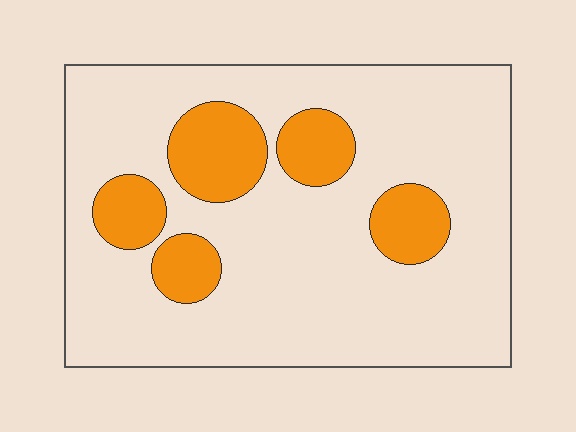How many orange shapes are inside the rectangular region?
5.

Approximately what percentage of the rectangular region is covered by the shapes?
Approximately 20%.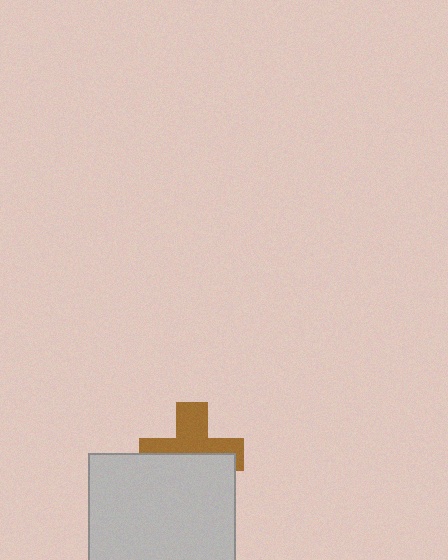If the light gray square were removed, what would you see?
You would see the complete brown cross.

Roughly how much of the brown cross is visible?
About half of it is visible (roughly 51%).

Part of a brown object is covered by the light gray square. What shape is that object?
It is a cross.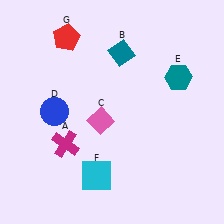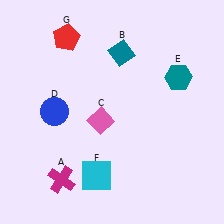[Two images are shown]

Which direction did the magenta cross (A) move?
The magenta cross (A) moved down.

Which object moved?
The magenta cross (A) moved down.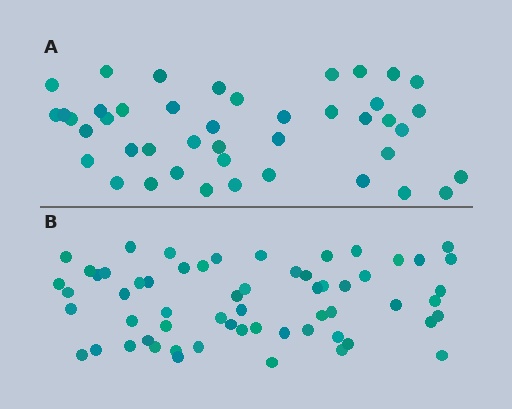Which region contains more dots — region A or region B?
Region B (the bottom region) has more dots.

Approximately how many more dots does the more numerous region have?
Region B has approximately 15 more dots than region A.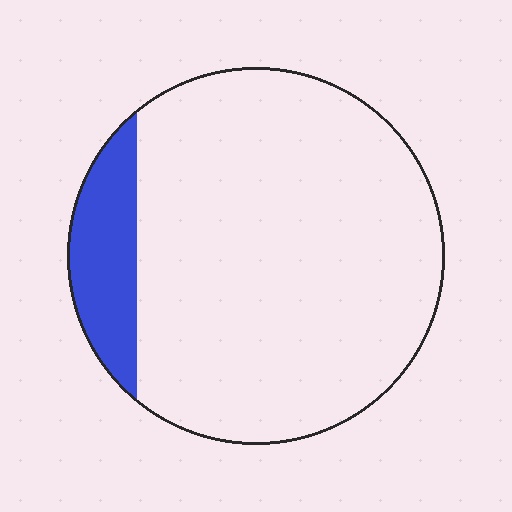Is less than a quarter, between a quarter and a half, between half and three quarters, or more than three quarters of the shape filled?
Less than a quarter.